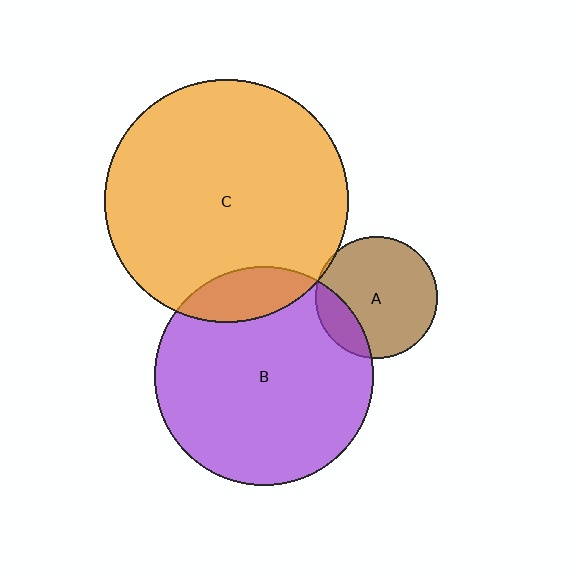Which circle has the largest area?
Circle C (orange).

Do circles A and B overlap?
Yes.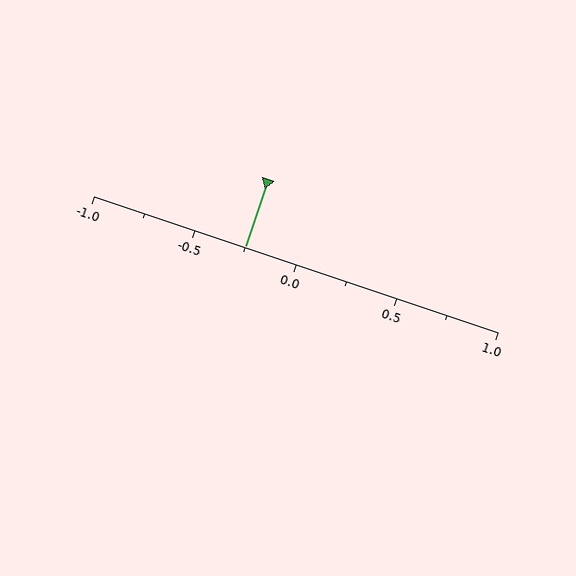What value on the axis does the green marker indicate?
The marker indicates approximately -0.25.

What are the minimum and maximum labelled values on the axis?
The axis runs from -1.0 to 1.0.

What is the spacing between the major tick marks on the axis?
The major ticks are spaced 0.5 apart.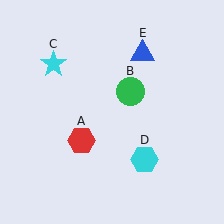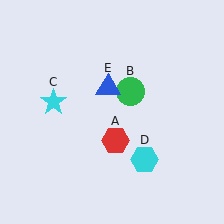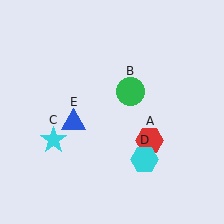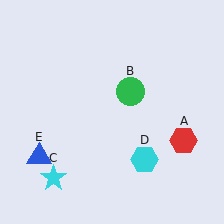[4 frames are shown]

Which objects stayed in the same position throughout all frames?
Green circle (object B) and cyan hexagon (object D) remained stationary.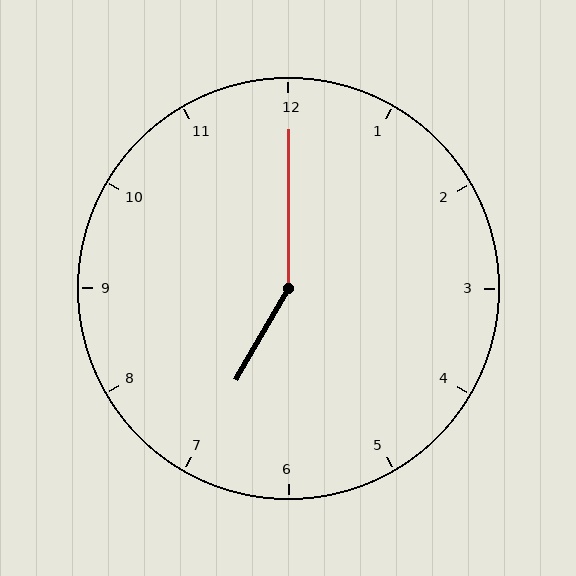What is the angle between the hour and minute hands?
Approximately 150 degrees.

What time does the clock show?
7:00.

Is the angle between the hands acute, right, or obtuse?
It is obtuse.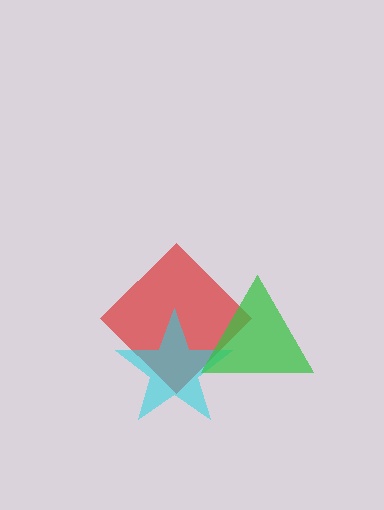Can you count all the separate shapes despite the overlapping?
Yes, there are 3 separate shapes.